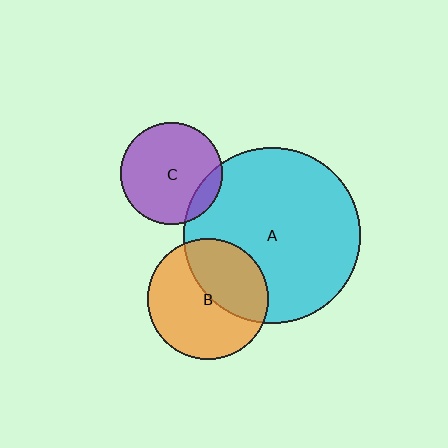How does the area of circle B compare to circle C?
Approximately 1.4 times.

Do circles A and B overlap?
Yes.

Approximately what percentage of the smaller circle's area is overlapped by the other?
Approximately 40%.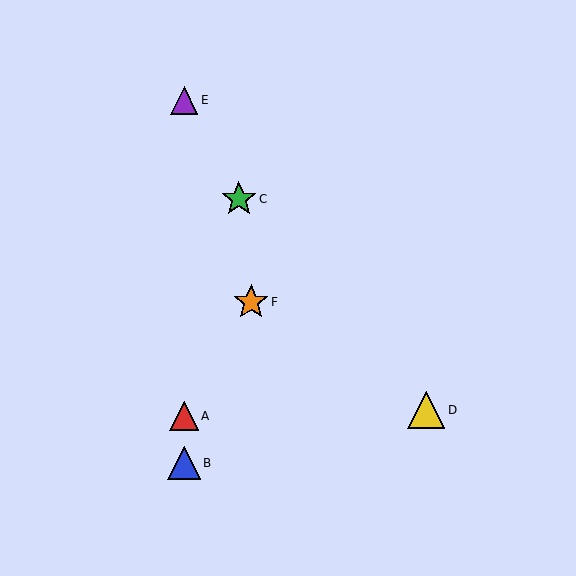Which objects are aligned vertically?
Objects A, B, E are aligned vertically.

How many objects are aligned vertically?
3 objects (A, B, E) are aligned vertically.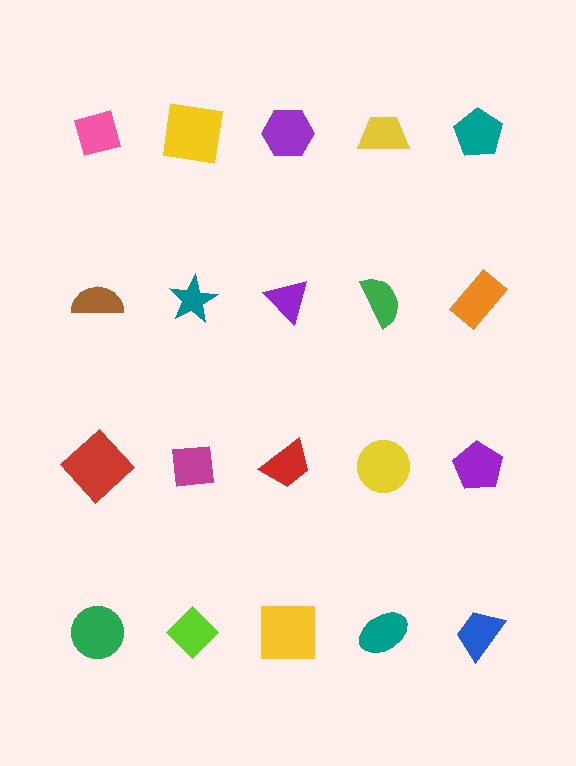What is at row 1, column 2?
A yellow square.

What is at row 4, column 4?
A teal ellipse.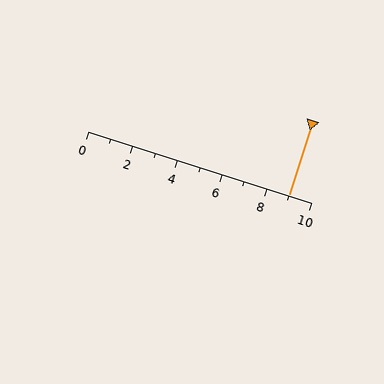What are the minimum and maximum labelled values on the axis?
The axis runs from 0 to 10.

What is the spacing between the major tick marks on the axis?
The major ticks are spaced 2 apart.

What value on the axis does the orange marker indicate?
The marker indicates approximately 9.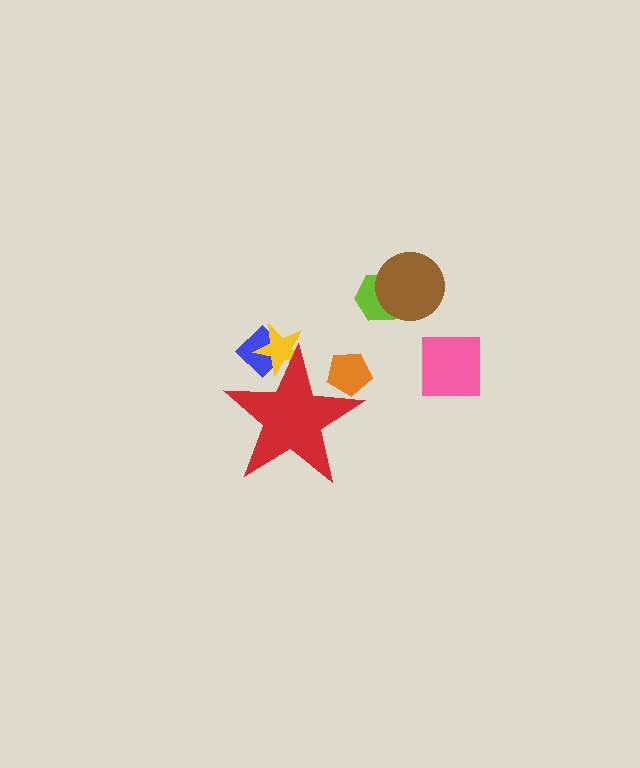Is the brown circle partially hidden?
No, the brown circle is fully visible.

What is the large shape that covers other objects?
A red star.